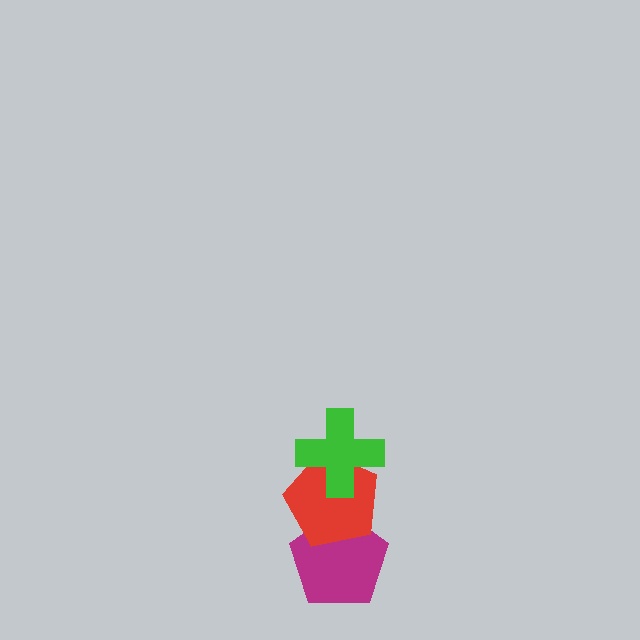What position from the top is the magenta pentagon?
The magenta pentagon is 3rd from the top.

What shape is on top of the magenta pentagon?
The red pentagon is on top of the magenta pentagon.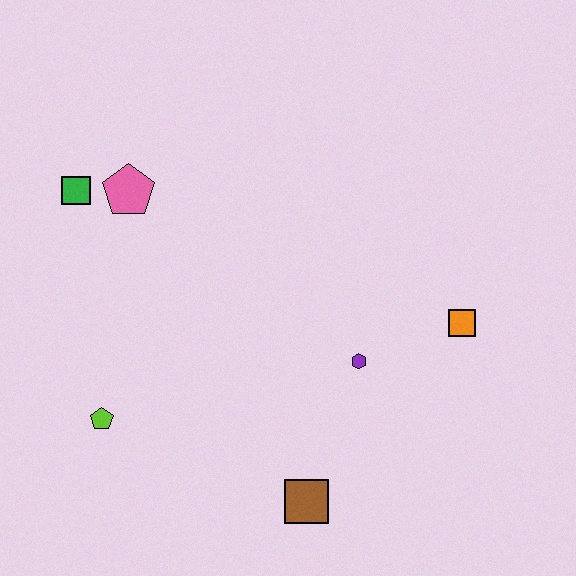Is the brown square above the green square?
No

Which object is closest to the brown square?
The purple hexagon is closest to the brown square.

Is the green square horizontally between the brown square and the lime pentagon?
No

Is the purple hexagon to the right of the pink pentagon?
Yes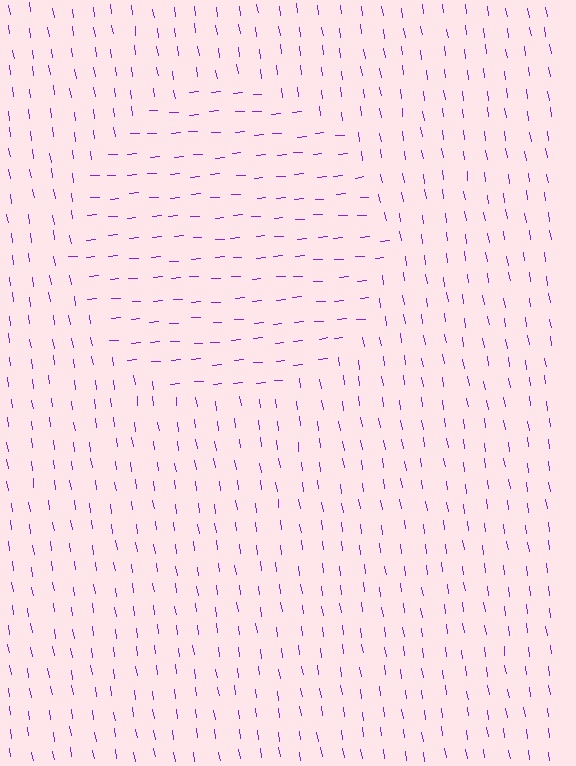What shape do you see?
I see a circle.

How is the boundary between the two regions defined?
The boundary is defined purely by a change in line orientation (approximately 85 degrees difference). All lines are the same color and thickness.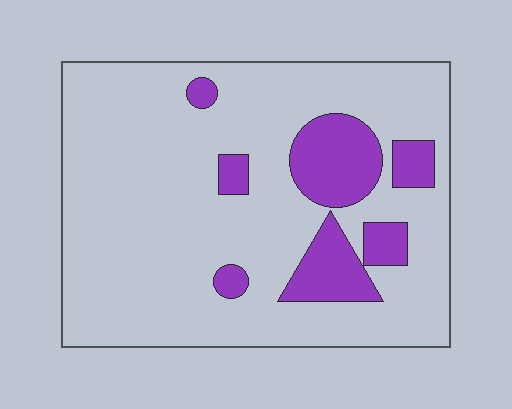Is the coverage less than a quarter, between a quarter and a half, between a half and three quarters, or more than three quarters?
Less than a quarter.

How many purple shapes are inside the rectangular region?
7.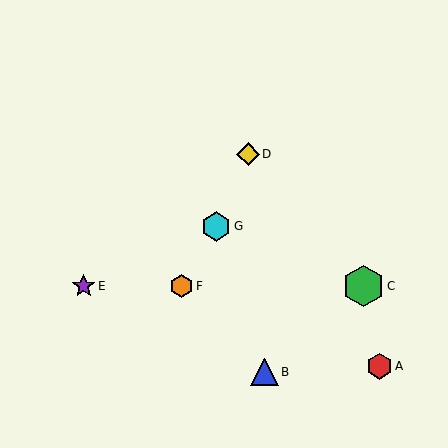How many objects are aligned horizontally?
3 objects (C, E, F) are aligned horizontally.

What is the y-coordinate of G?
Object G is at y≈226.